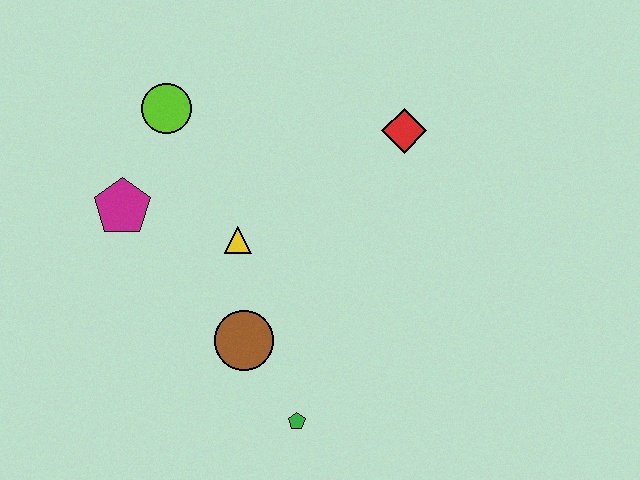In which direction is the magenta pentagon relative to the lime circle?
The magenta pentagon is below the lime circle.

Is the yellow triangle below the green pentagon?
No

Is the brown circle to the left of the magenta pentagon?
No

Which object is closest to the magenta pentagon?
The lime circle is closest to the magenta pentagon.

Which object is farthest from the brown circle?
The red diamond is farthest from the brown circle.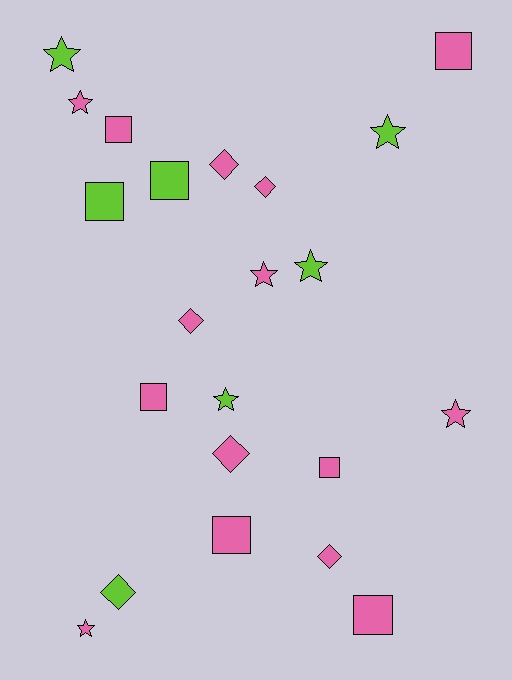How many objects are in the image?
There are 22 objects.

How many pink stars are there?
There are 4 pink stars.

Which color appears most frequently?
Pink, with 15 objects.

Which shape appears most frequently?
Star, with 8 objects.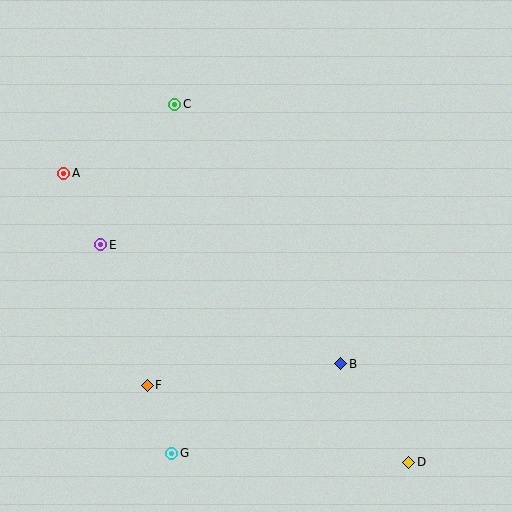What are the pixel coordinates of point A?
Point A is at (64, 173).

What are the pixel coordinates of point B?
Point B is at (341, 364).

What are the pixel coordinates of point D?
Point D is at (409, 462).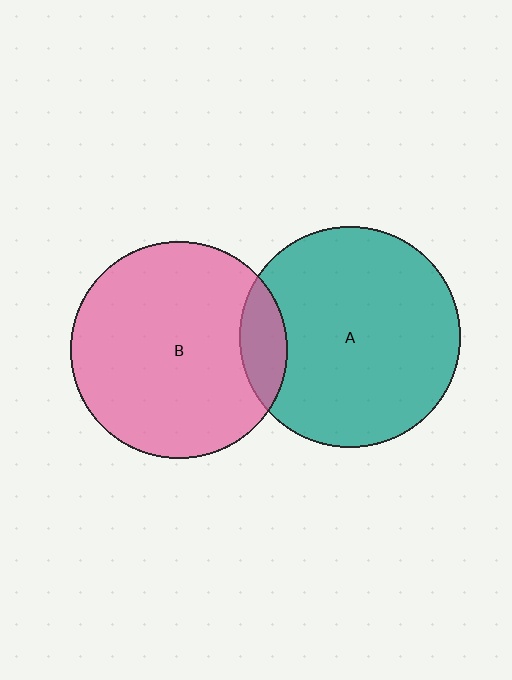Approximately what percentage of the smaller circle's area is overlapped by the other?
Approximately 10%.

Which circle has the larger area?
Circle A (teal).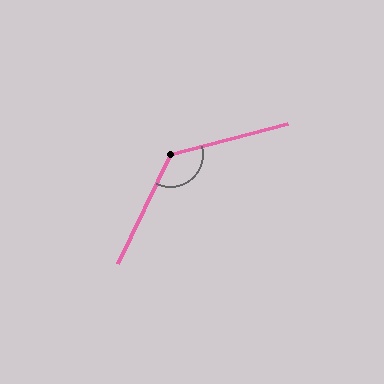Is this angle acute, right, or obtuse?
It is obtuse.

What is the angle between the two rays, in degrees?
Approximately 130 degrees.